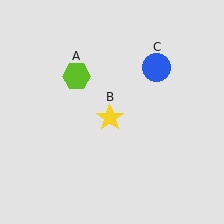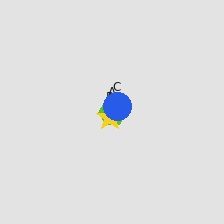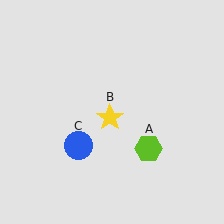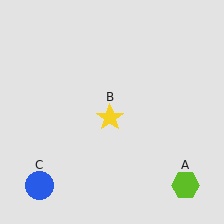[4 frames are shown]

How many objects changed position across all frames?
2 objects changed position: lime hexagon (object A), blue circle (object C).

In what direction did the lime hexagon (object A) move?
The lime hexagon (object A) moved down and to the right.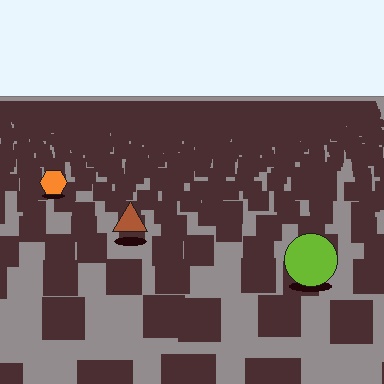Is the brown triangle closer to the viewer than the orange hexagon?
Yes. The brown triangle is closer — you can tell from the texture gradient: the ground texture is coarser near it.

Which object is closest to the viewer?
The lime circle is closest. The texture marks near it are larger and more spread out.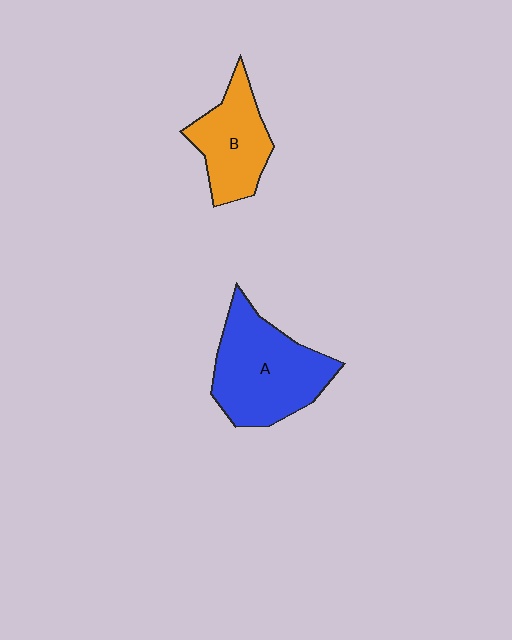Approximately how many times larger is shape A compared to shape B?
Approximately 1.5 times.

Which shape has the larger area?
Shape A (blue).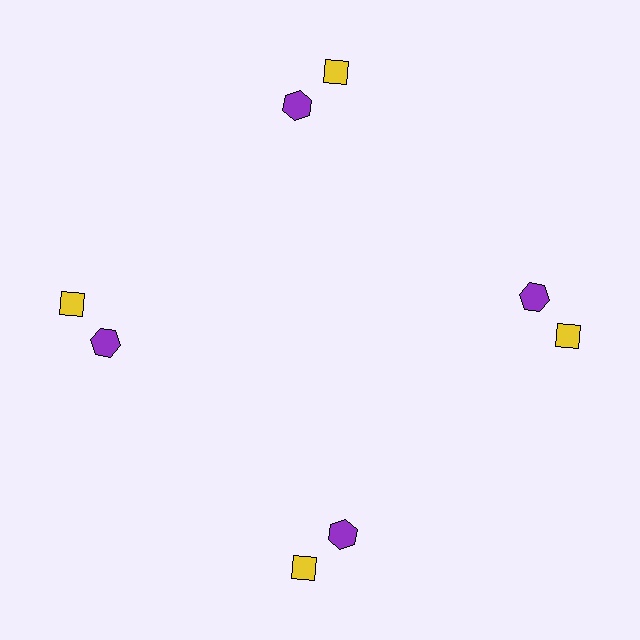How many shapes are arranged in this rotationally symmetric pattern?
There are 8 shapes, arranged in 4 groups of 2.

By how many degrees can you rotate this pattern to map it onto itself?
The pattern maps onto itself every 90 degrees of rotation.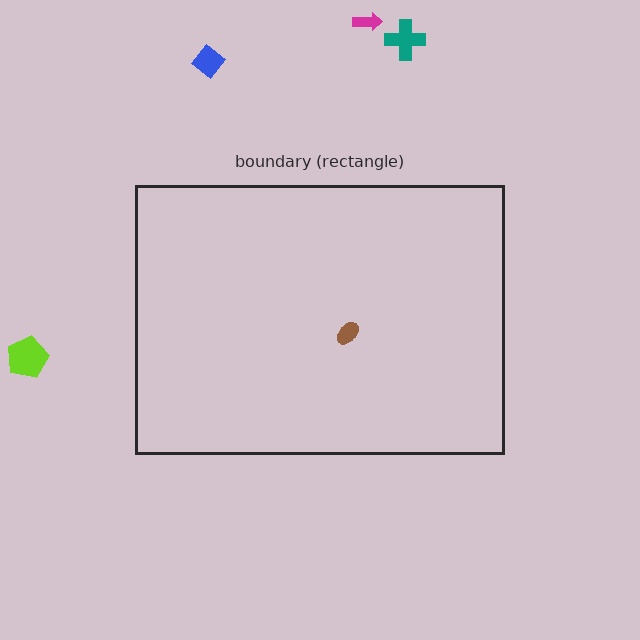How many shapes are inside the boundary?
1 inside, 4 outside.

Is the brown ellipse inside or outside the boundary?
Inside.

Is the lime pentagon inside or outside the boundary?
Outside.